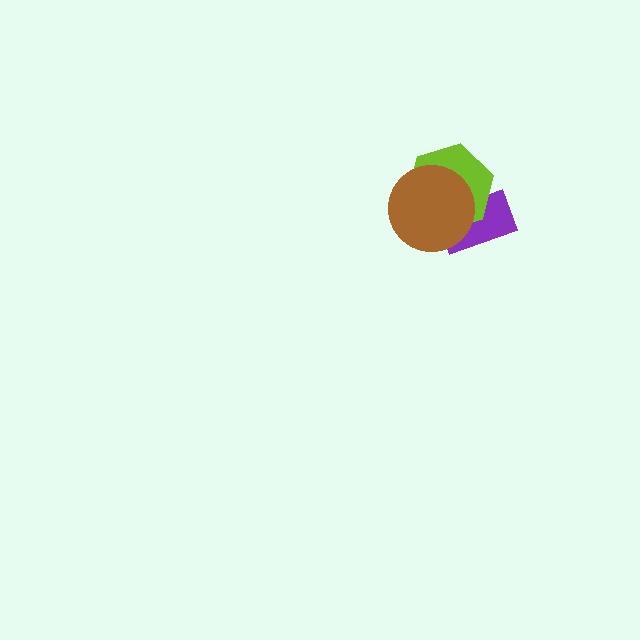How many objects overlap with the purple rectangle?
2 objects overlap with the purple rectangle.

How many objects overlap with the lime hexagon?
2 objects overlap with the lime hexagon.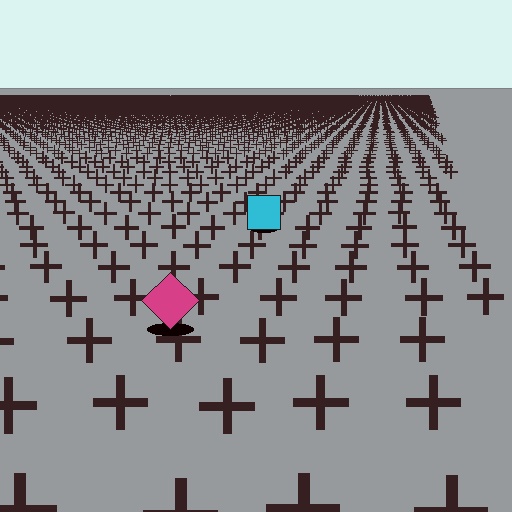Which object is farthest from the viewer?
The cyan square is farthest from the viewer. It appears smaller and the ground texture around it is denser.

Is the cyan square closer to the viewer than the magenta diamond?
No. The magenta diamond is closer — you can tell from the texture gradient: the ground texture is coarser near it.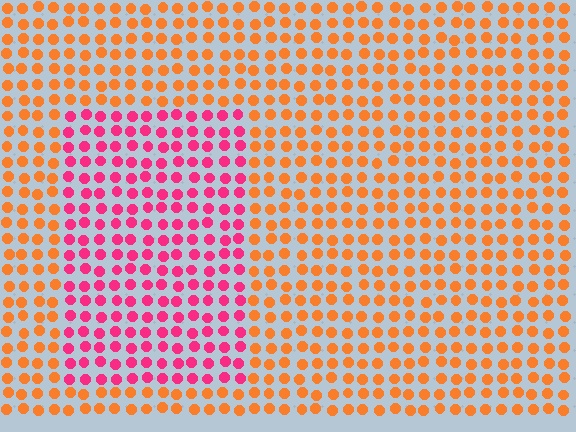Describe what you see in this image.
The image is filled with small orange elements in a uniform arrangement. A rectangle-shaped region is visible where the elements are tinted to a slightly different hue, forming a subtle color boundary.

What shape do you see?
I see a rectangle.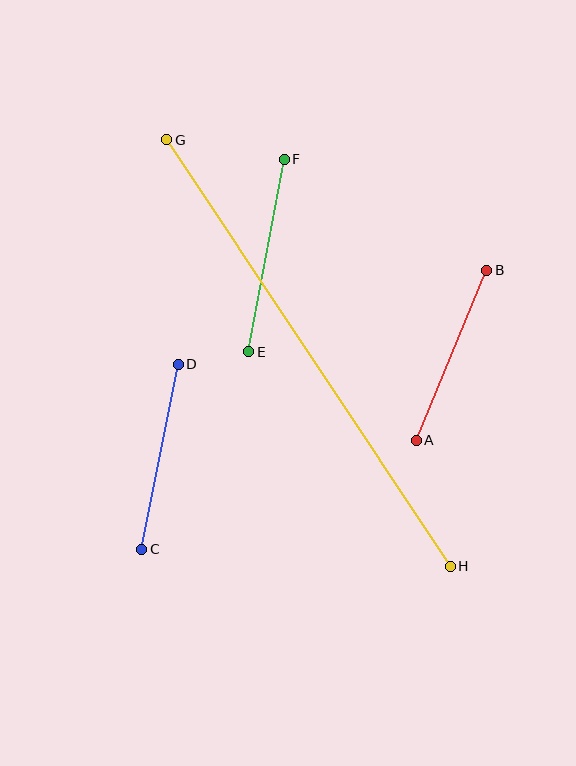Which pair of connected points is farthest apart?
Points G and H are farthest apart.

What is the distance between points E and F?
The distance is approximately 196 pixels.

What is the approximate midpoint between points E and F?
The midpoint is at approximately (267, 256) pixels.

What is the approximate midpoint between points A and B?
The midpoint is at approximately (452, 355) pixels.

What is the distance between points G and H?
The distance is approximately 512 pixels.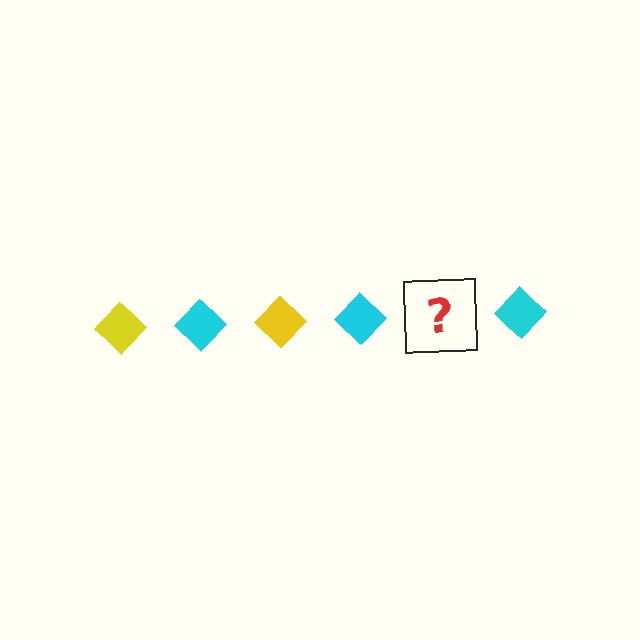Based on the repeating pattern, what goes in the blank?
The blank should be a yellow diamond.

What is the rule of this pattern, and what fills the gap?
The rule is that the pattern cycles through yellow, cyan diamonds. The gap should be filled with a yellow diamond.